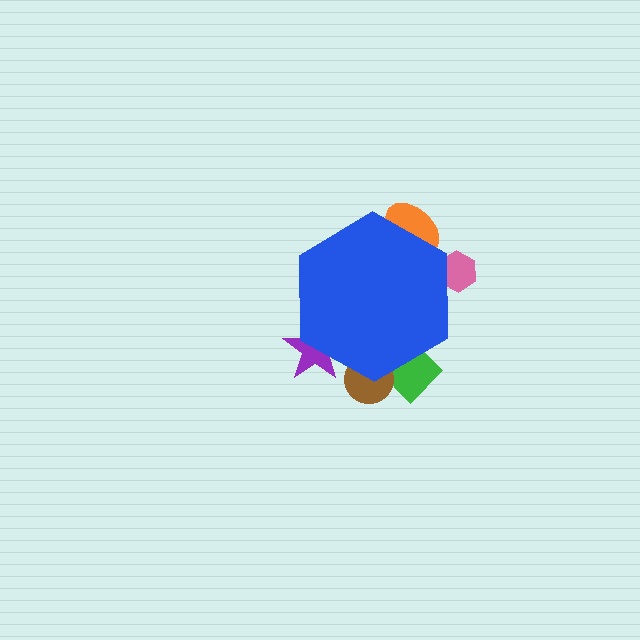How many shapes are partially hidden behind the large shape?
5 shapes are partially hidden.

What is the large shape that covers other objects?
A blue hexagon.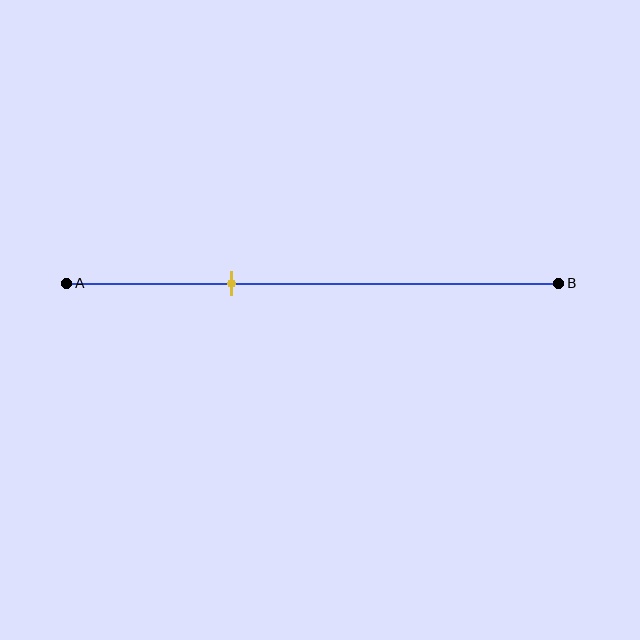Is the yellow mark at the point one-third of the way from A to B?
Yes, the mark is approximately at the one-third point.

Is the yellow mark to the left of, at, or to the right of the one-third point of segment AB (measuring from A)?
The yellow mark is approximately at the one-third point of segment AB.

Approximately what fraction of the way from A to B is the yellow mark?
The yellow mark is approximately 35% of the way from A to B.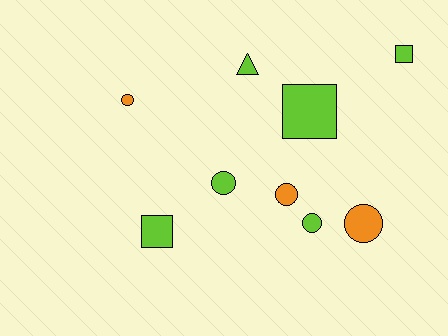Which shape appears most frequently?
Circle, with 5 objects.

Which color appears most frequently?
Lime, with 6 objects.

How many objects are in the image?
There are 9 objects.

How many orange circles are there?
There are 3 orange circles.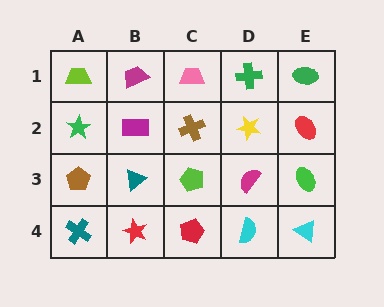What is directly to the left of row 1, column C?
A magenta trapezoid.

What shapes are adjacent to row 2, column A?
A lime trapezoid (row 1, column A), a brown pentagon (row 3, column A), a magenta rectangle (row 2, column B).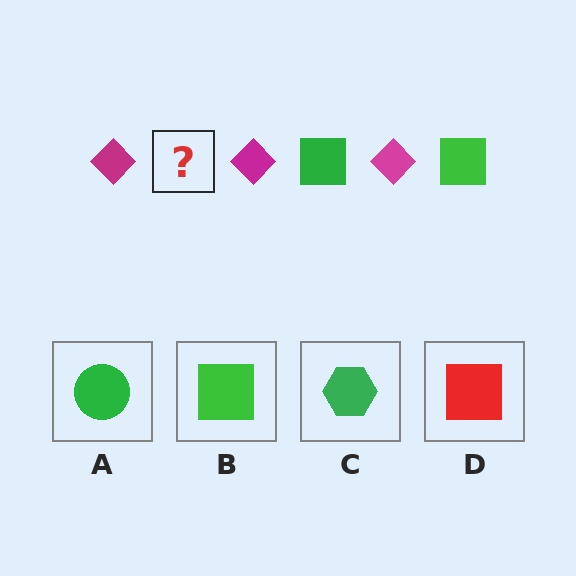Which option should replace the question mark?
Option B.